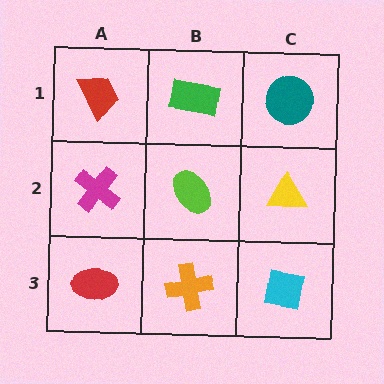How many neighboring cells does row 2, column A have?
3.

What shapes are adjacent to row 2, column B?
A green rectangle (row 1, column B), an orange cross (row 3, column B), a magenta cross (row 2, column A), a yellow triangle (row 2, column C).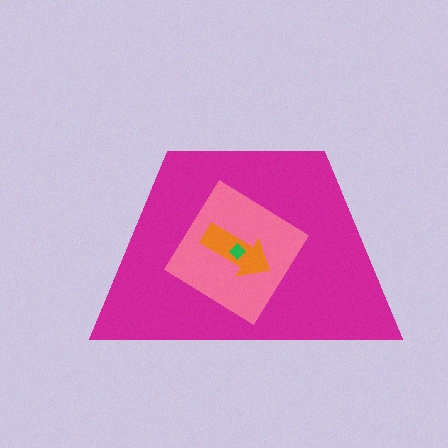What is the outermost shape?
The magenta trapezoid.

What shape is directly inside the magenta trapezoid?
The pink diamond.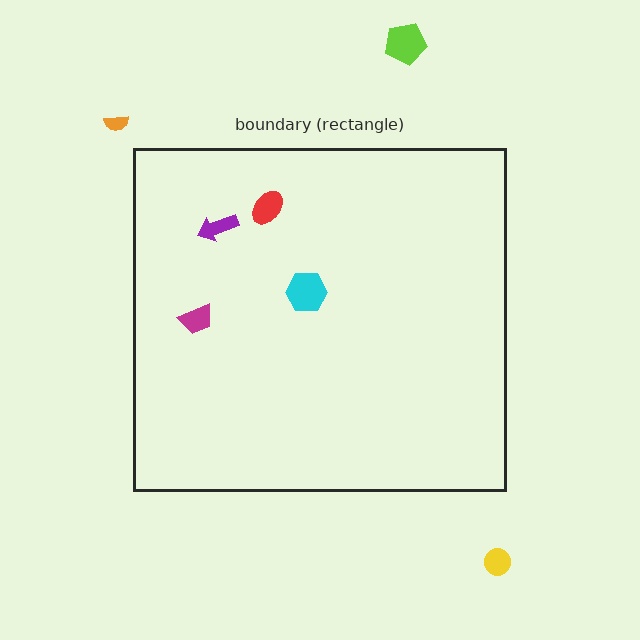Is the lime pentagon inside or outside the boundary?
Outside.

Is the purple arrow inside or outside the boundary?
Inside.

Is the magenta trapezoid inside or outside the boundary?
Inside.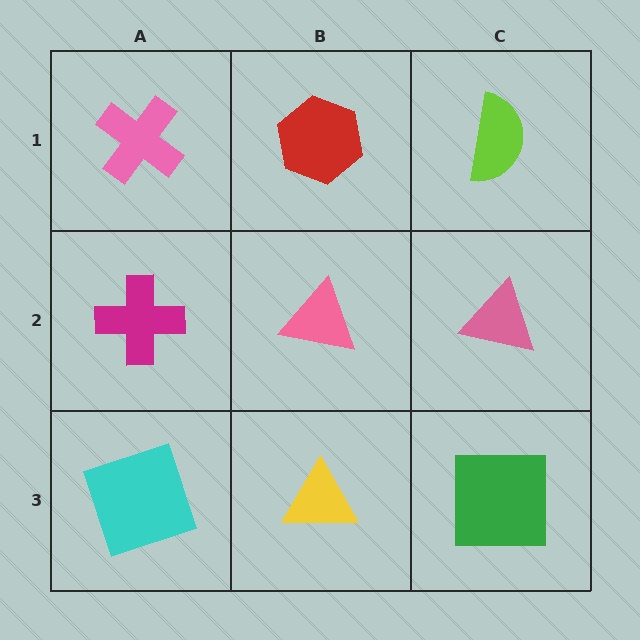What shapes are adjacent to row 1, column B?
A pink triangle (row 2, column B), a pink cross (row 1, column A), a lime semicircle (row 1, column C).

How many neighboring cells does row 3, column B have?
3.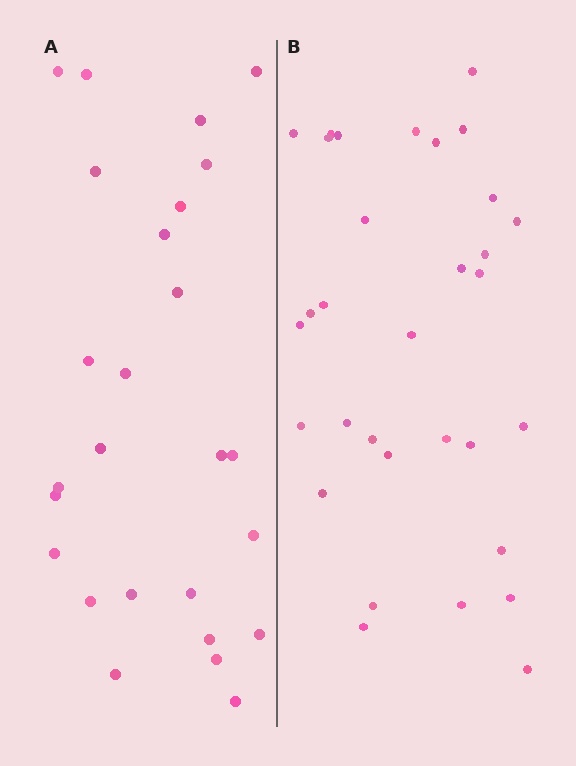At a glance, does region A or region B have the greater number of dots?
Region B (the right region) has more dots.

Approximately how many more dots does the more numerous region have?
Region B has about 6 more dots than region A.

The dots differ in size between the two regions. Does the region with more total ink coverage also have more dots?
No. Region A has more total ink coverage because its dots are larger, but region B actually contains more individual dots. Total area can be misleading — the number of items is what matters here.